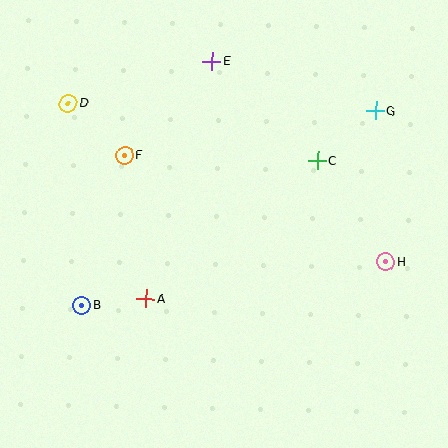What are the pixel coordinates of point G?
Point G is at (376, 111).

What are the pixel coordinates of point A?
Point A is at (146, 299).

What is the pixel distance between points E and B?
The distance between E and B is 277 pixels.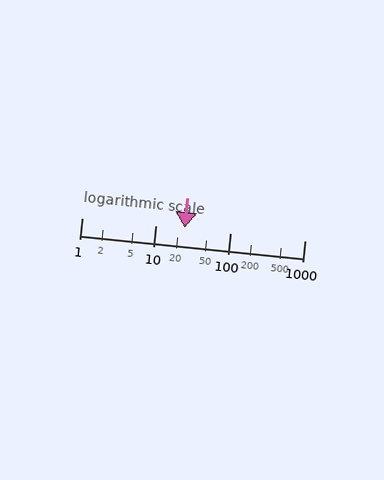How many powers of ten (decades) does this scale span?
The scale spans 3 decades, from 1 to 1000.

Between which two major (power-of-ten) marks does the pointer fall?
The pointer is between 10 and 100.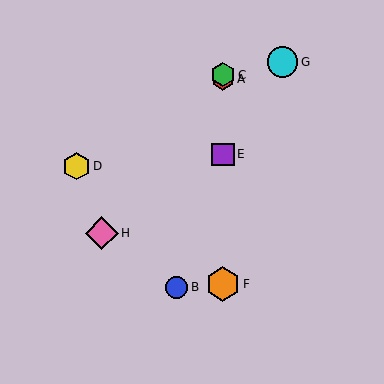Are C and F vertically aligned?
Yes, both are at x≈223.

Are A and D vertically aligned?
No, A is at x≈223 and D is at x≈76.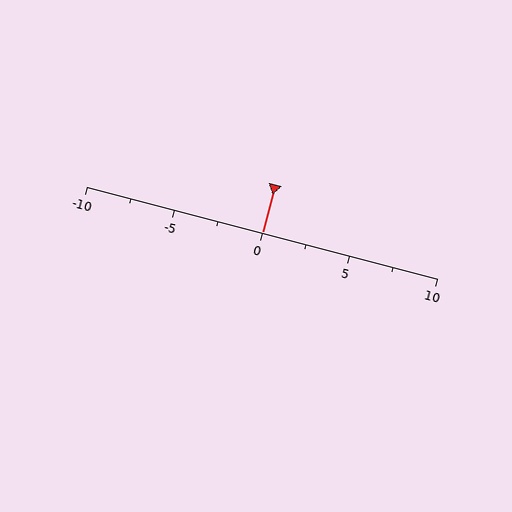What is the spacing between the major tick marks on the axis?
The major ticks are spaced 5 apart.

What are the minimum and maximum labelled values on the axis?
The axis runs from -10 to 10.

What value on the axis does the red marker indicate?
The marker indicates approximately 0.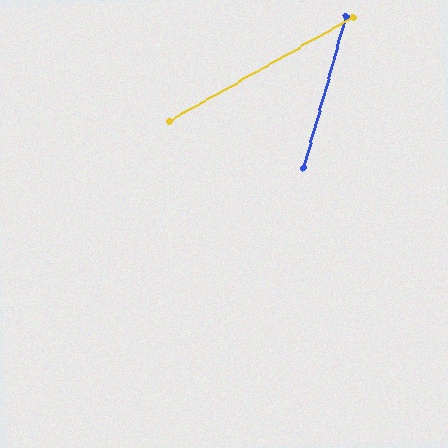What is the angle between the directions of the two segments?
Approximately 45 degrees.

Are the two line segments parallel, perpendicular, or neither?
Neither parallel nor perpendicular — they differ by about 45°.